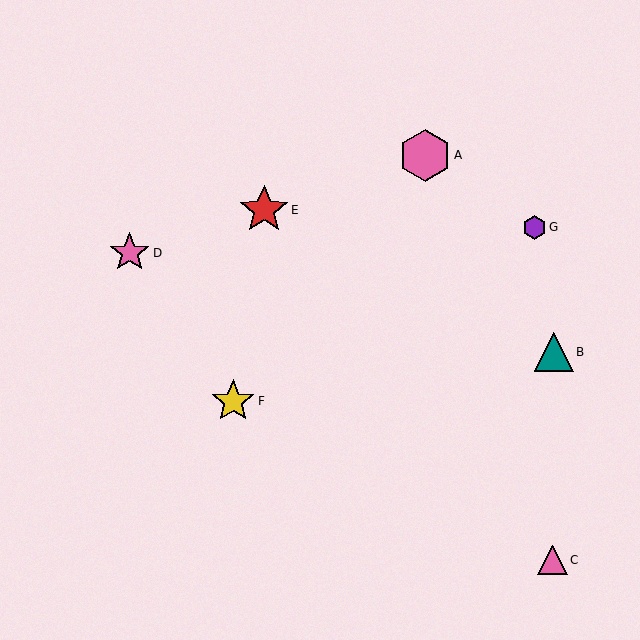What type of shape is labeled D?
Shape D is a pink star.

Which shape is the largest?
The pink hexagon (labeled A) is the largest.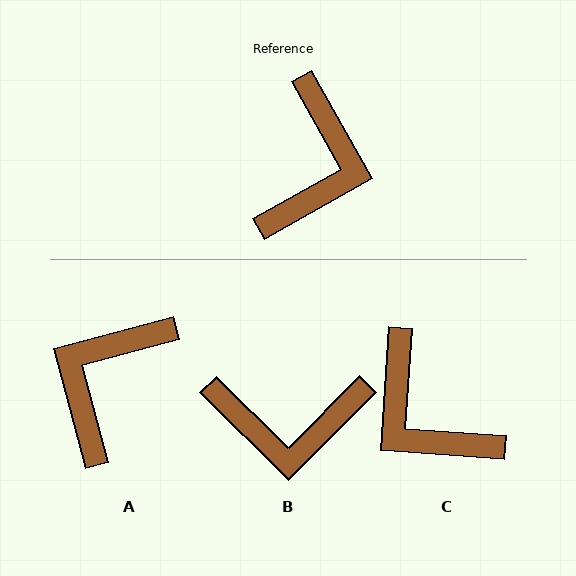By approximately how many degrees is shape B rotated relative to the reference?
Approximately 74 degrees clockwise.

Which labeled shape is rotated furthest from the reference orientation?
A, about 166 degrees away.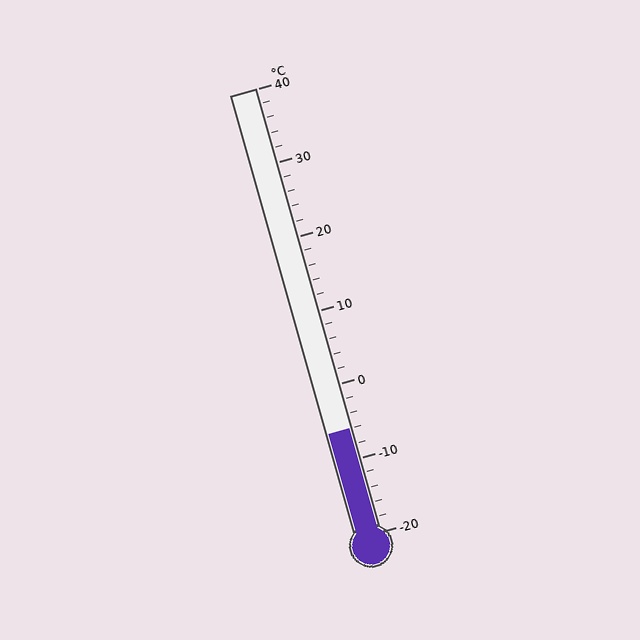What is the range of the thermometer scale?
The thermometer scale ranges from -20°C to 40°C.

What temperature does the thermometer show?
The thermometer shows approximately -6°C.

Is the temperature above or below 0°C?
The temperature is below 0°C.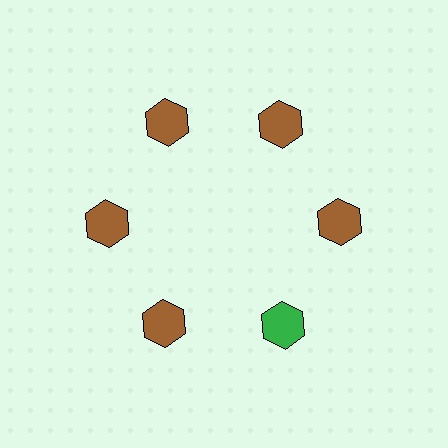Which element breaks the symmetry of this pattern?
The green hexagon at roughly the 5 o'clock position breaks the symmetry. All other shapes are brown hexagons.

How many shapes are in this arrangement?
There are 6 shapes arranged in a ring pattern.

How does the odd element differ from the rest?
It has a different color: green instead of brown.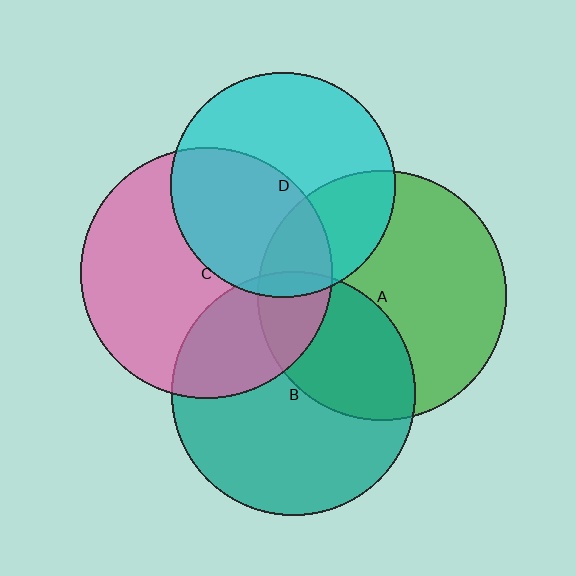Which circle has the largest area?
Circle C (pink).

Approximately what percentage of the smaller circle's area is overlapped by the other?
Approximately 30%.